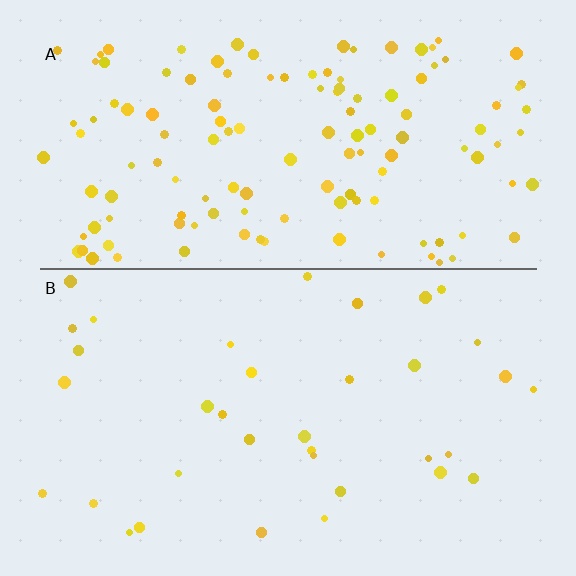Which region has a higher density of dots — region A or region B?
A (the top).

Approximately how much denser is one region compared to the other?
Approximately 3.7× — region A over region B.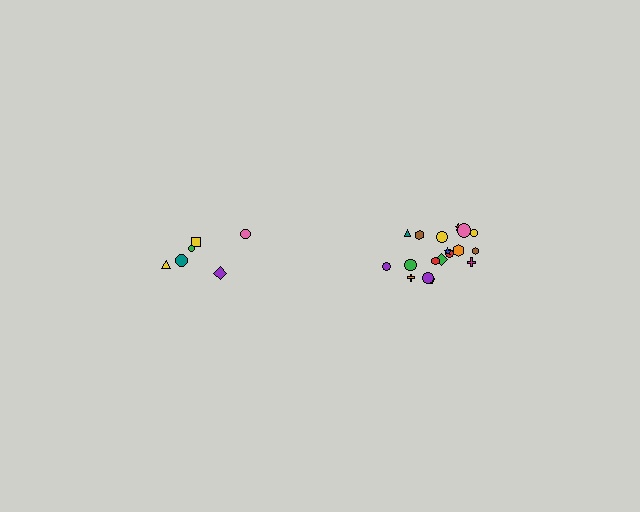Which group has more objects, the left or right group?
The right group.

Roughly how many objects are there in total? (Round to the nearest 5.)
Roughly 25 objects in total.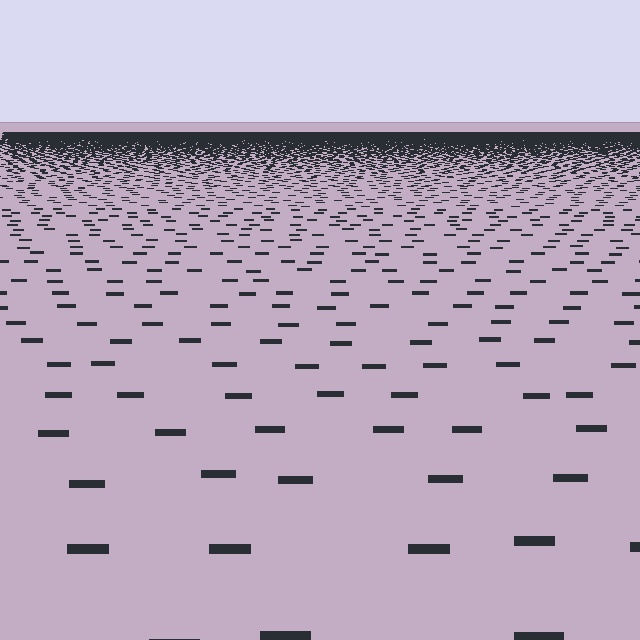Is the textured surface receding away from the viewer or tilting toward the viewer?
The surface is receding away from the viewer. Texture elements get smaller and denser toward the top.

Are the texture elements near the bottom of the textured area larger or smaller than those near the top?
Larger. Near the bottom, elements are closer to the viewer and appear at a bigger on-screen size.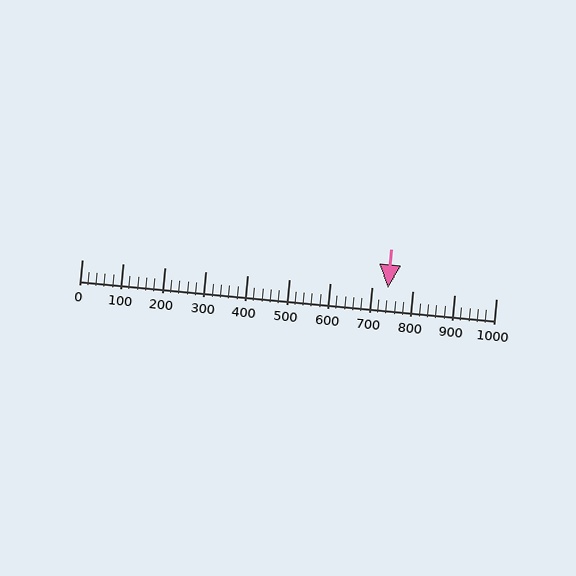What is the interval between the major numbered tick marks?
The major tick marks are spaced 100 units apart.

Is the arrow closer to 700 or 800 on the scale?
The arrow is closer to 700.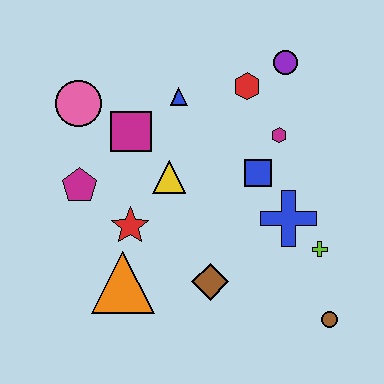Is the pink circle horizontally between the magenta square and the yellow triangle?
No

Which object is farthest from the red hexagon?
The brown circle is farthest from the red hexagon.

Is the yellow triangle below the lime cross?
No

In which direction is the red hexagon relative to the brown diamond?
The red hexagon is above the brown diamond.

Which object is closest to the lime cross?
The blue cross is closest to the lime cross.